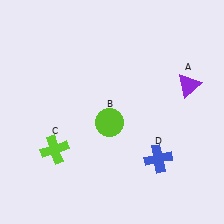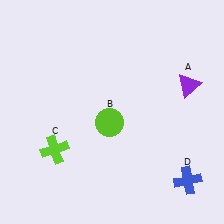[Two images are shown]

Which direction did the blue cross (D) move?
The blue cross (D) moved right.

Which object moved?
The blue cross (D) moved right.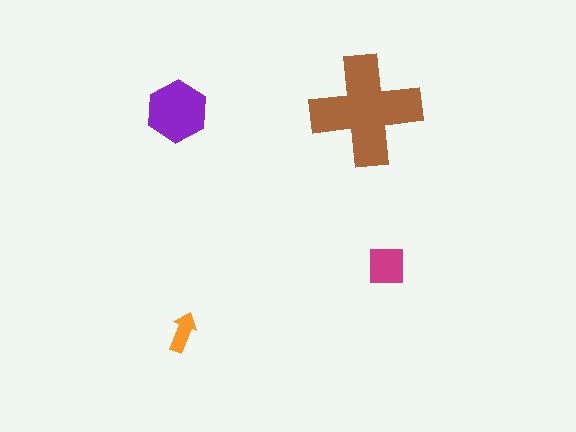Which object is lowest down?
The orange arrow is bottommost.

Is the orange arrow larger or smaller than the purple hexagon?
Smaller.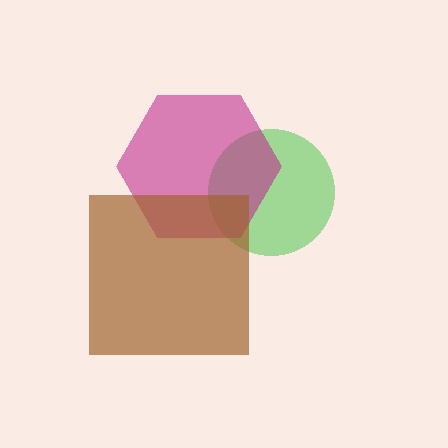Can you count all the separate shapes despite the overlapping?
Yes, there are 3 separate shapes.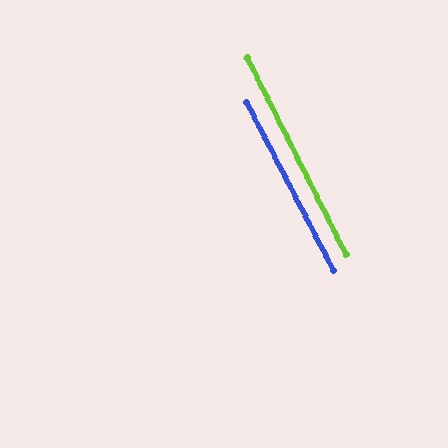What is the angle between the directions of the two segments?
Approximately 1 degree.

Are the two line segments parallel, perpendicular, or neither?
Parallel — their directions differ by only 0.8°.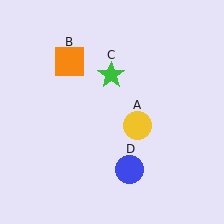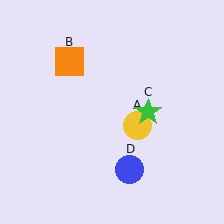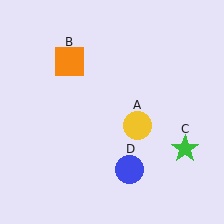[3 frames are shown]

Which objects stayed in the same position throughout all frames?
Yellow circle (object A) and orange square (object B) and blue circle (object D) remained stationary.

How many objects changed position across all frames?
1 object changed position: green star (object C).